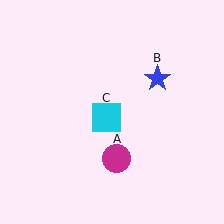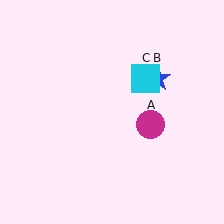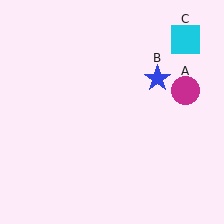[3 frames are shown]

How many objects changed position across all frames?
2 objects changed position: magenta circle (object A), cyan square (object C).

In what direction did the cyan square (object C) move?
The cyan square (object C) moved up and to the right.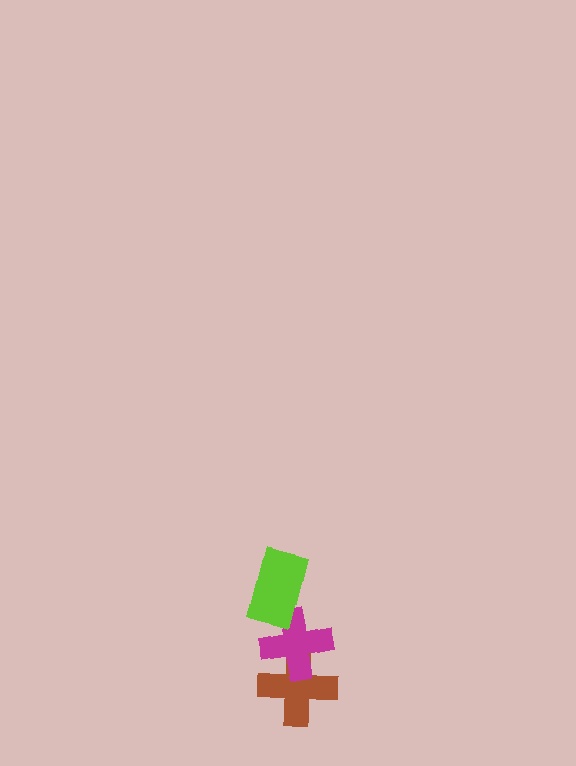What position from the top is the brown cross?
The brown cross is 3rd from the top.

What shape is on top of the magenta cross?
The lime rectangle is on top of the magenta cross.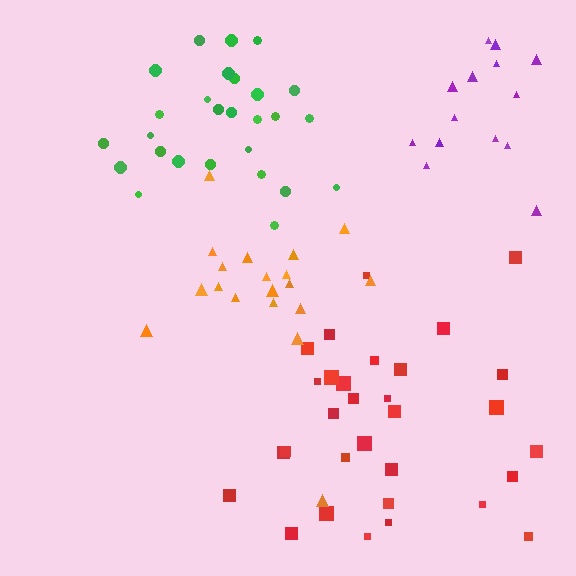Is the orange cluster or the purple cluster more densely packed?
Orange.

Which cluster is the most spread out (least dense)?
Purple.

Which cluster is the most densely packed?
Green.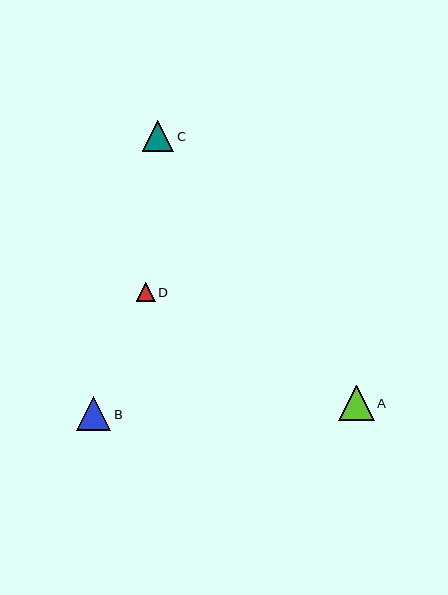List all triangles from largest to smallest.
From largest to smallest: A, B, C, D.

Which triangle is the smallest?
Triangle D is the smallest with a size of approximately 19 pixels.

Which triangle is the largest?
Triangle A is the largest with a size of approximately 35 pixels.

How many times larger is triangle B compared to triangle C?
Triangle B is approximately 1.1 times the size of triangle C.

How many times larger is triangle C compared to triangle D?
Triangle C is approximately 1.6 times the size of triangle D.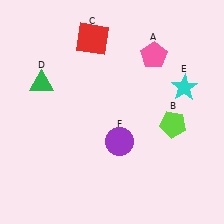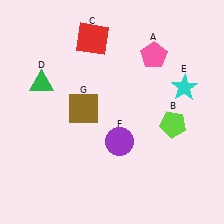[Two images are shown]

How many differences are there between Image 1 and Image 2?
There is 1 difference between the two images.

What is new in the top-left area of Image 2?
A brown square (G) was added in the top-left area of Image 2.